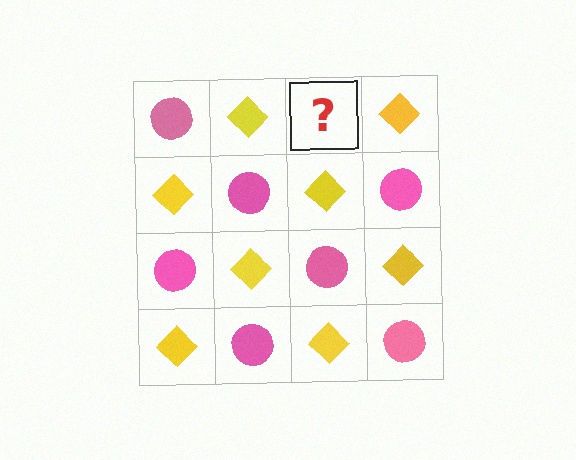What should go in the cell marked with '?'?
The missing cell should contain a pink circle.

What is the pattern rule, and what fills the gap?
The rule is that it alternates pink circle and yellow diamond in a checkerboard pattern. The gap should be filled with a pink circle.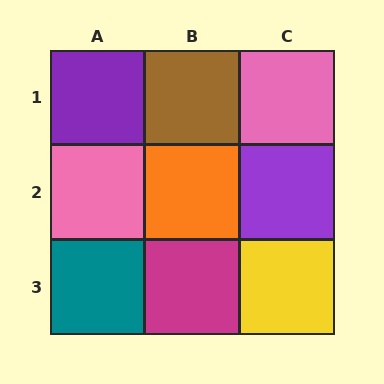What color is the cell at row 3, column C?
Yellow.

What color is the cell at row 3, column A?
Teal.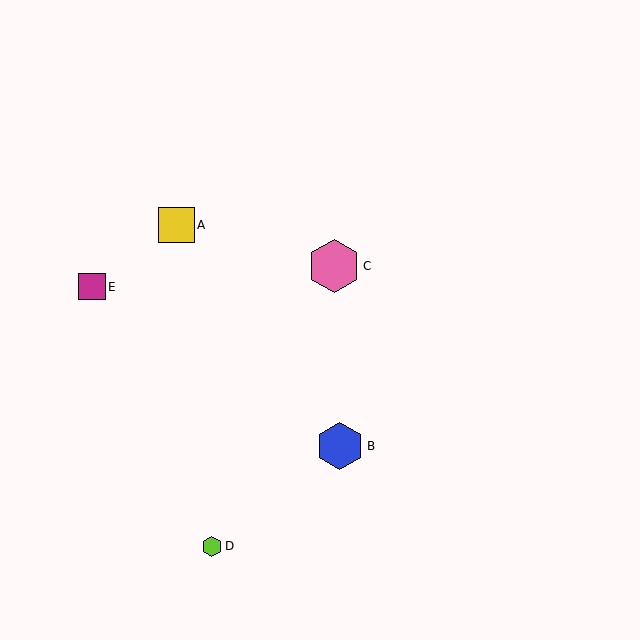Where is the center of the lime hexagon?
The center of the lime hexagon is at (212, 546).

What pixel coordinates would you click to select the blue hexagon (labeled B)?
Click at (340, 446) to select the blue hexagon B.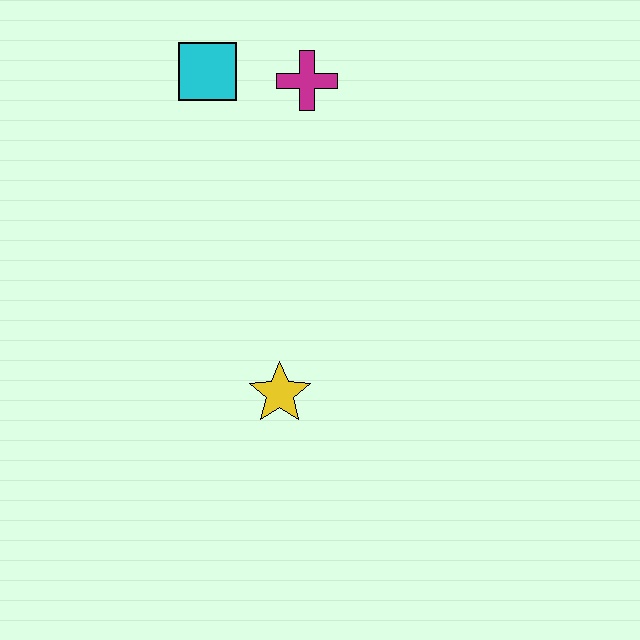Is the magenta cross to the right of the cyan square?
Yes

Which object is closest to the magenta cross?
The cyan square is closest to the magenta cross.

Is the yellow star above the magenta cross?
No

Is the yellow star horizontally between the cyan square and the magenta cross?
Yes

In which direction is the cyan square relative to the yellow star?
The cyan square is above the yellow star.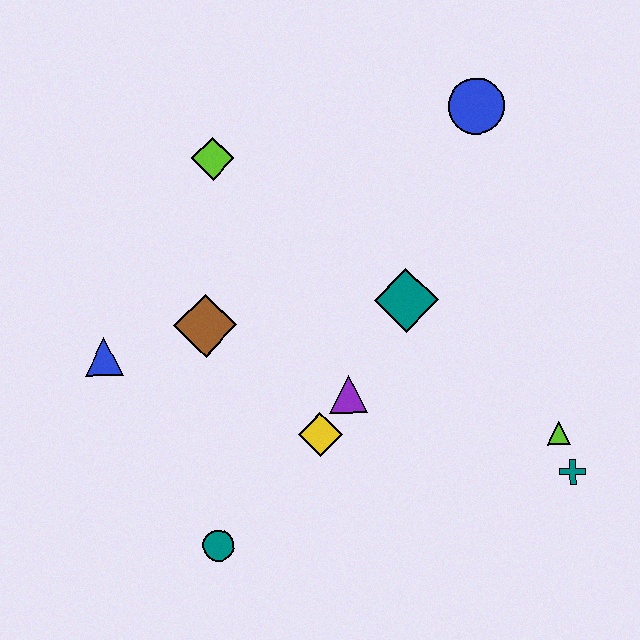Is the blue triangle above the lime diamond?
No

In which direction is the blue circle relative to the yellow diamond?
The blue circle is above the yellow diamond.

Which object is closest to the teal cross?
The lime triangle is closest to the teal cross.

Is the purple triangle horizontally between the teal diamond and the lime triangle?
No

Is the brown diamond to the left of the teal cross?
Yes